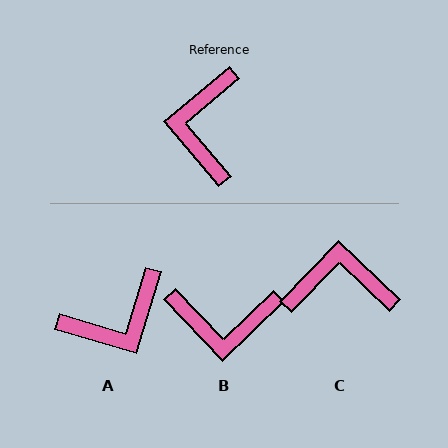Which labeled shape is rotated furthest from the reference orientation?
A, about 123 degrees away.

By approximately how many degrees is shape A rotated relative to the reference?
Approximately 123 degrees counter-clockwise.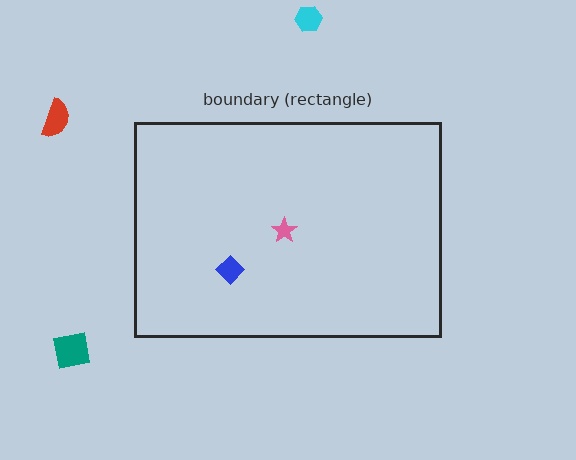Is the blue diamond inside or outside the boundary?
Inside.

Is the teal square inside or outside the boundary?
Outside.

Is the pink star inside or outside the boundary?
Inside.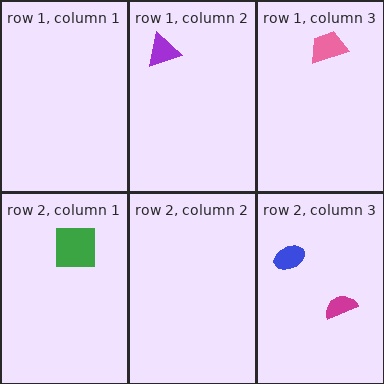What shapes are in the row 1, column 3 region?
The pink trapezoid.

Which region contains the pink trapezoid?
The row 1, column 3 region.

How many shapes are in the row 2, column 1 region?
1.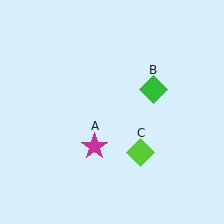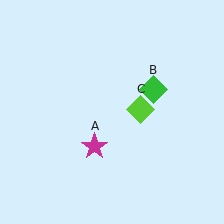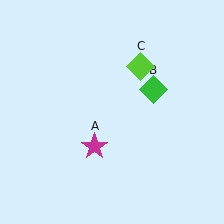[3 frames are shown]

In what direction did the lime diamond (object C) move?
The lime diamond (object C) moved up.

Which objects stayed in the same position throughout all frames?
Magenta star (object A) and green diamond (object B) remained stationary.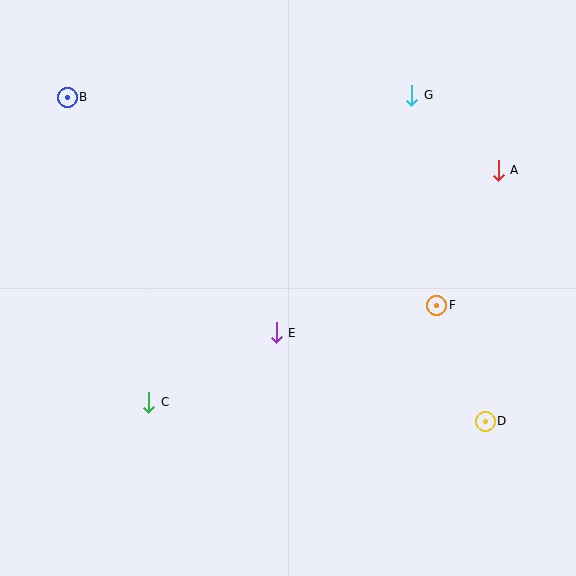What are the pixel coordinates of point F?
Point F is at (437, 305).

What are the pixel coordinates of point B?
Point B is at (67, 97).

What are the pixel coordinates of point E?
Point E is at (276, 333).